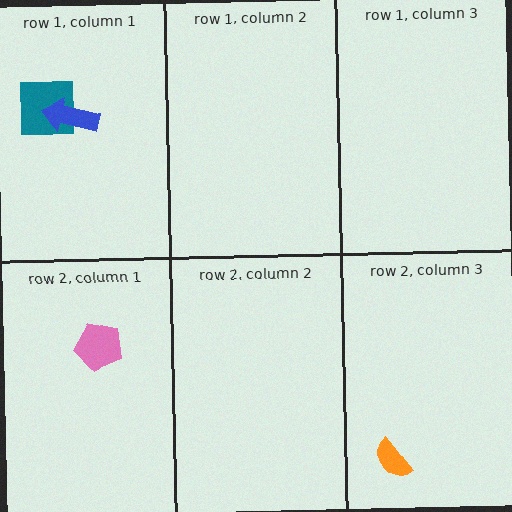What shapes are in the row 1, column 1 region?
The teal square, the blue arrow.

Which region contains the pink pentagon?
The row 2, column 1 region.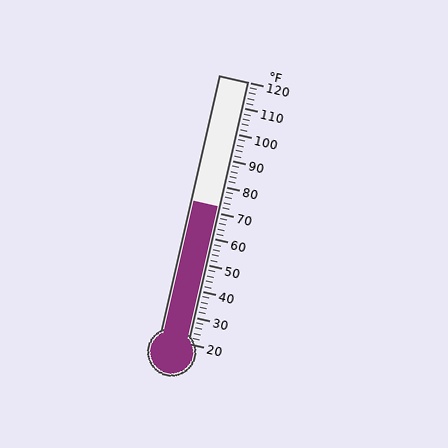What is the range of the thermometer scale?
The thermometer scale ranges from 20°F to 120°F.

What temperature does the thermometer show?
The thermometer shows approximately 72°F.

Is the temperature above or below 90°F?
The temperature is below 90°F.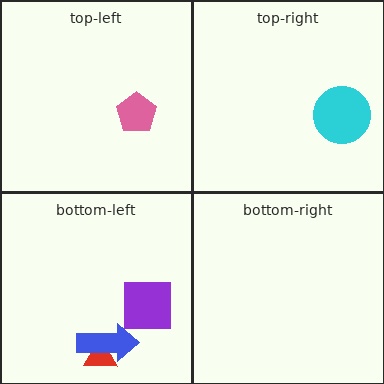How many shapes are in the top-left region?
1.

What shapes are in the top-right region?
The cyan circle.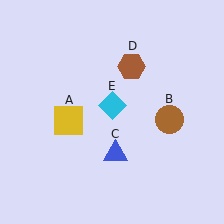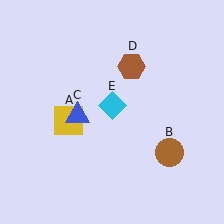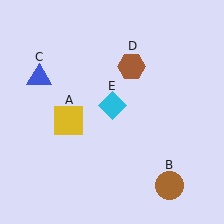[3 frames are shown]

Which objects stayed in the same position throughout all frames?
Yellow square (object A) and brown hexagon (object D) and cyan diamond (object E) remained stationary.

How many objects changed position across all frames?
2 objects changed position: brown circle (object B), blue triangle (object C).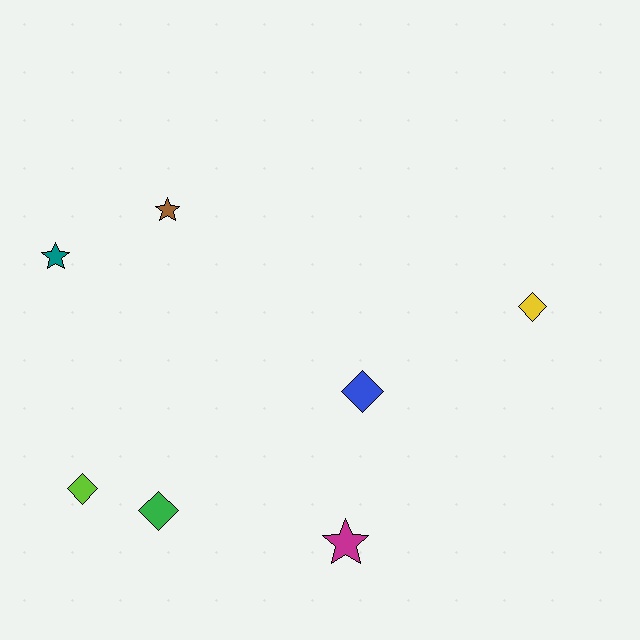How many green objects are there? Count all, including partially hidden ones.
There is 1 green object.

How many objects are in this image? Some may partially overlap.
There are 7 objects.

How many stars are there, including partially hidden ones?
There are 3 stars.